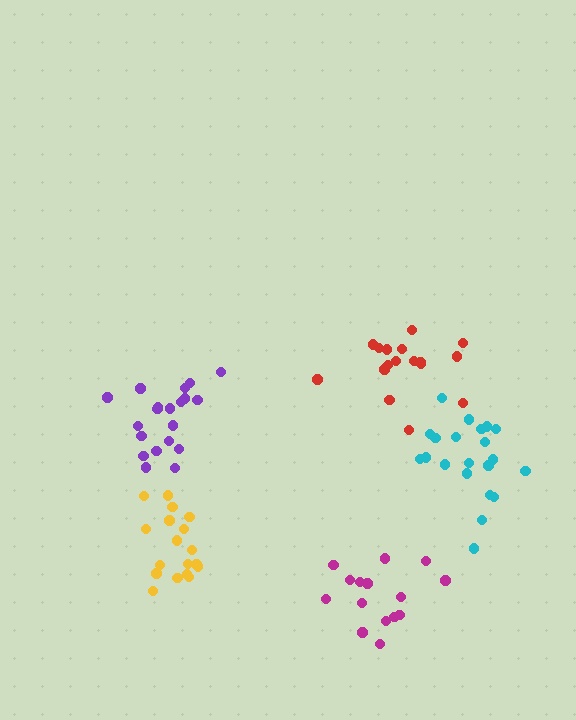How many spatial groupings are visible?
There are 5 spatial groupings.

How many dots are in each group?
Group 1: 17 dots, Group 2: 15 dots, Group 3: 18 dots, Group 4: 21 dots, Group 5: 20 dots (91 total).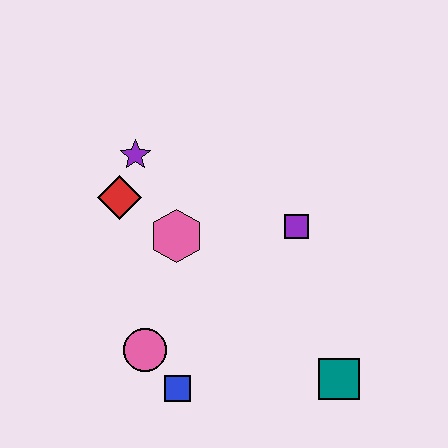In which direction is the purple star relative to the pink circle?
The purple star is above the pink circle.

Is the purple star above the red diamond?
Yes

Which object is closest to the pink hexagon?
The red diamond is closest to the pink hexagon.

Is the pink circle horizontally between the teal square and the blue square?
No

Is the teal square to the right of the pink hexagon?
Yes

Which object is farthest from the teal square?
The purple star is farthest from the teal square.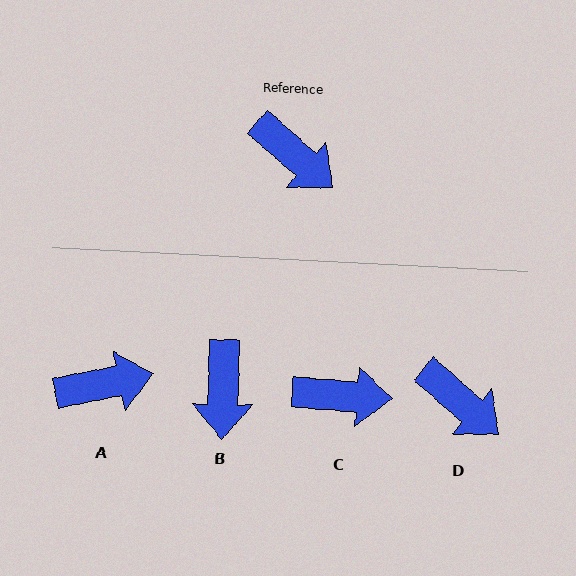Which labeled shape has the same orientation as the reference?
D.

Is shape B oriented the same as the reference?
No, it is off by about 50 degrees.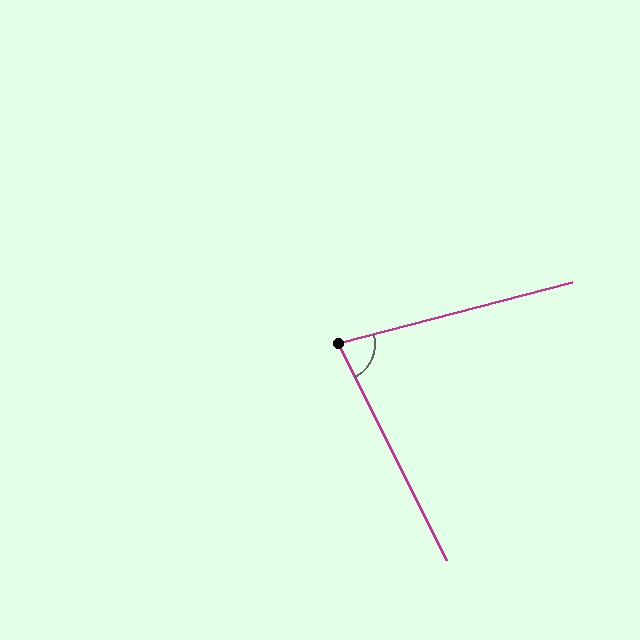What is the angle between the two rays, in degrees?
Approximately 78 degrees.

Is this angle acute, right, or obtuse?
It is acute.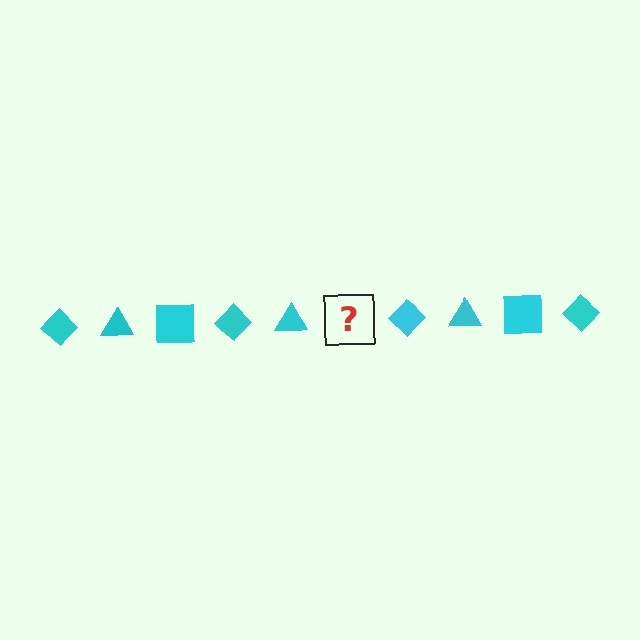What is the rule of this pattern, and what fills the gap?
The rule is that the pattern cycles through diamond, triangle, square shapes in cyan. The gap should be filled with a cyan square.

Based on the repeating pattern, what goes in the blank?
The blank should be a cyan square.